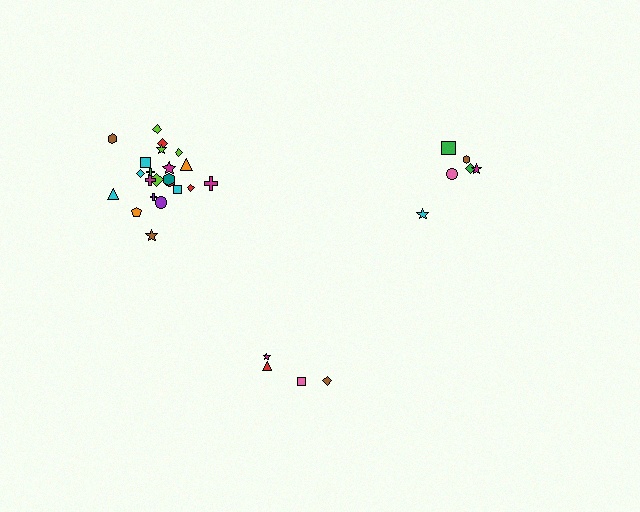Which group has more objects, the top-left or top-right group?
The top-left group.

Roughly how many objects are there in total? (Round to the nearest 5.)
Roughly 30 objects in total.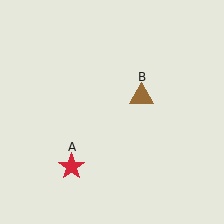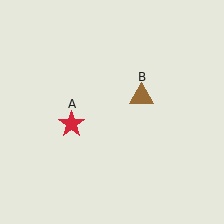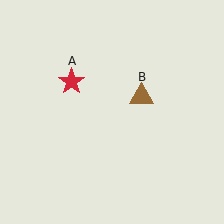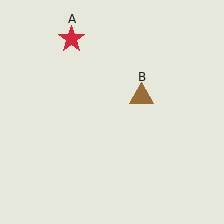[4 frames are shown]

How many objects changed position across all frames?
1 object changed position: red star (object A).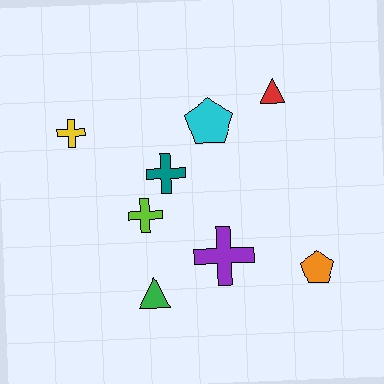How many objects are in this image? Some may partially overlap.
There are 8 objects.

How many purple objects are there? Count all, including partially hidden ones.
There is 1 purple object.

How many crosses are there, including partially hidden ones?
There are 4 crosses.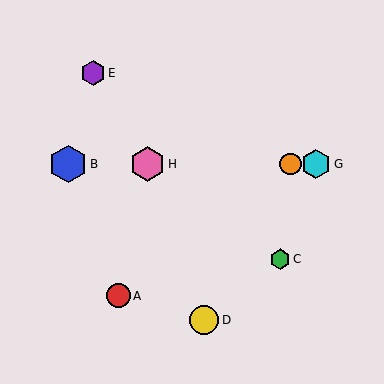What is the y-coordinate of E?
Object E is at y≈73.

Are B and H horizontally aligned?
Yes, both are at y≈164.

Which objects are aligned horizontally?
Objects B, F, G, H are aligned horizontally.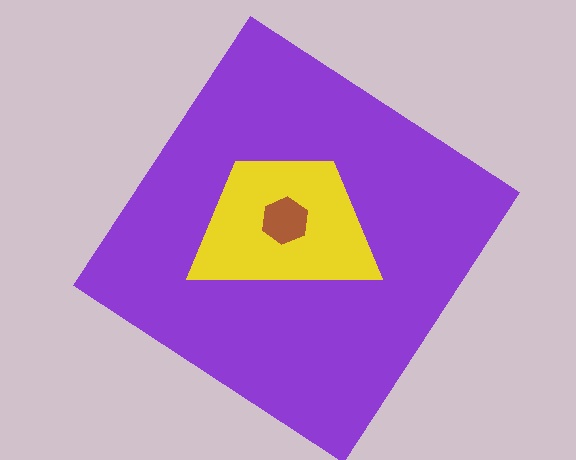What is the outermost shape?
The purple diamond.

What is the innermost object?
The brown hexagon.